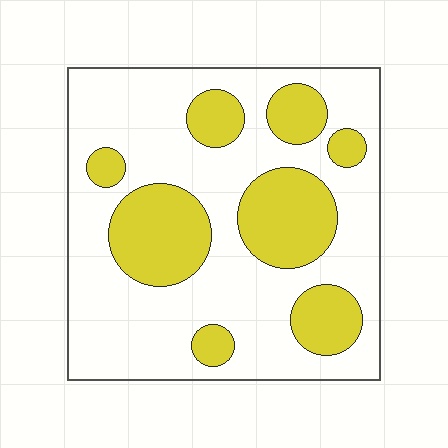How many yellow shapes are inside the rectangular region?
8.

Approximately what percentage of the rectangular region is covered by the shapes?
Approximately 30%.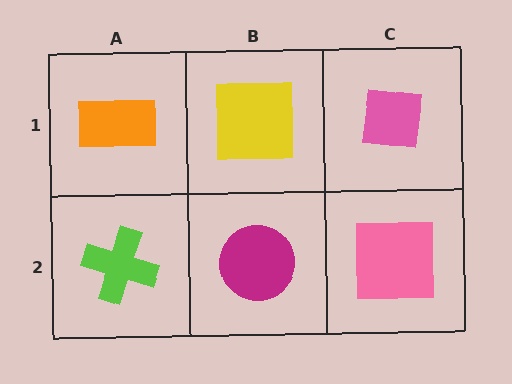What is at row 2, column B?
A magenta circle.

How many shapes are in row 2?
3 shapes.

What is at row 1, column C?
A pink square.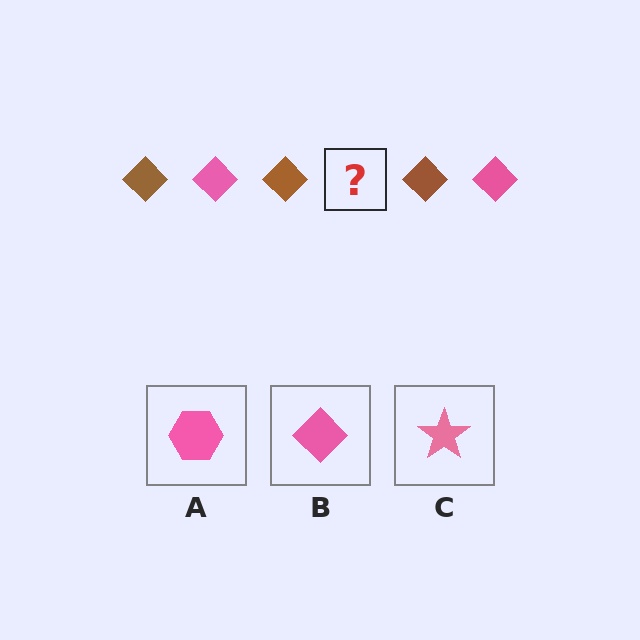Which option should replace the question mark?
Option B.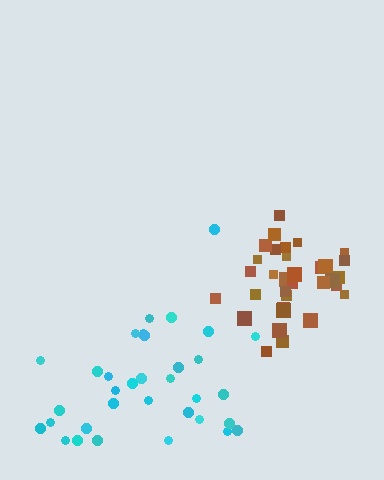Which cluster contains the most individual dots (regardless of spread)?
Cyan (34).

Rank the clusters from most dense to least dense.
brown, cyan.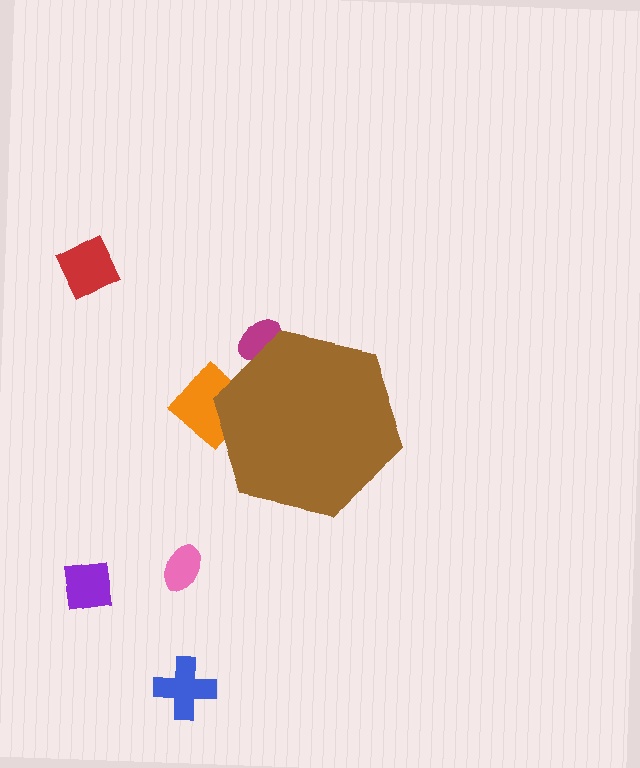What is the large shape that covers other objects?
A brown hexagon.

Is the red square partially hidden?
No, the red square is fully visible.